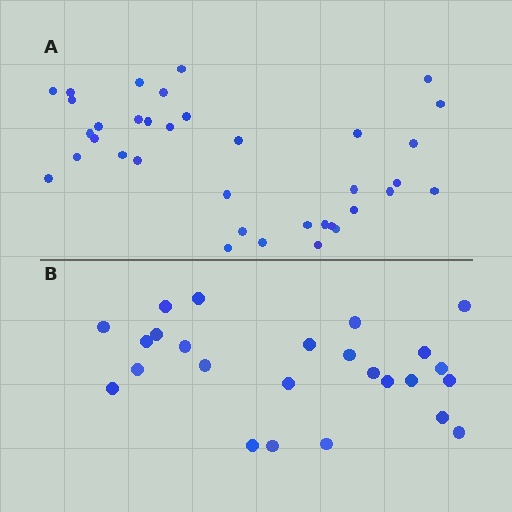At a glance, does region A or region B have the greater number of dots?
Region A (the top region) has more dots.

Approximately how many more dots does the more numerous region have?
Region A has roughly 12 or so more dots than region B.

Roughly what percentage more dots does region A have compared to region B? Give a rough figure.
About 45% more.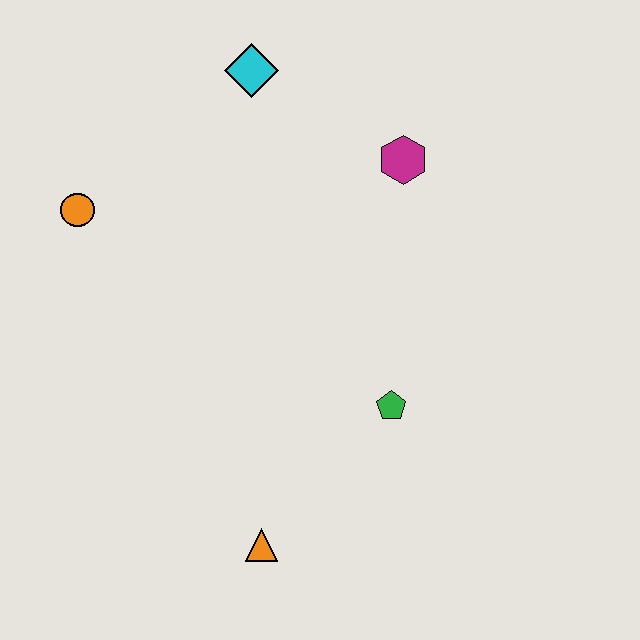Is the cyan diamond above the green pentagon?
Yes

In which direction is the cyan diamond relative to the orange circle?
The cyan diamond is to the right of the orange circle.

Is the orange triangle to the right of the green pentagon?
No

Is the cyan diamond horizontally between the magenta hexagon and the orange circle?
Yes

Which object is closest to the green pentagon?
The orange triangle is closest to the green pentagon.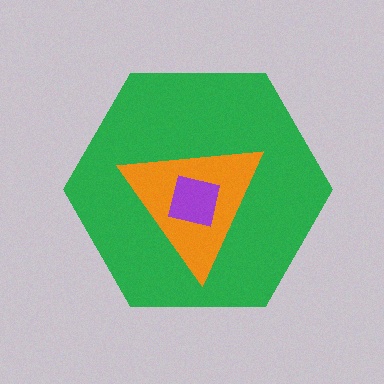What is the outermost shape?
The green hexagon.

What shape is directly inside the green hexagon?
The orange triangle.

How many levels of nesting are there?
3.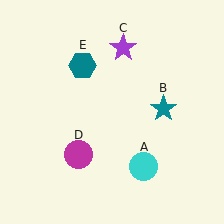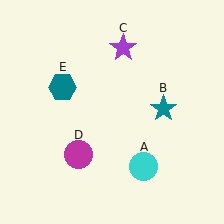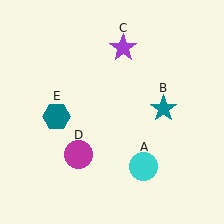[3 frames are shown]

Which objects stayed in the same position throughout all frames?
Cyan circle (object A) and teal star (object B) and purple star (object C) and magenta circle (object D) remained stationary.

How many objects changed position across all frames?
1 object changed position: teal hexagon (object E).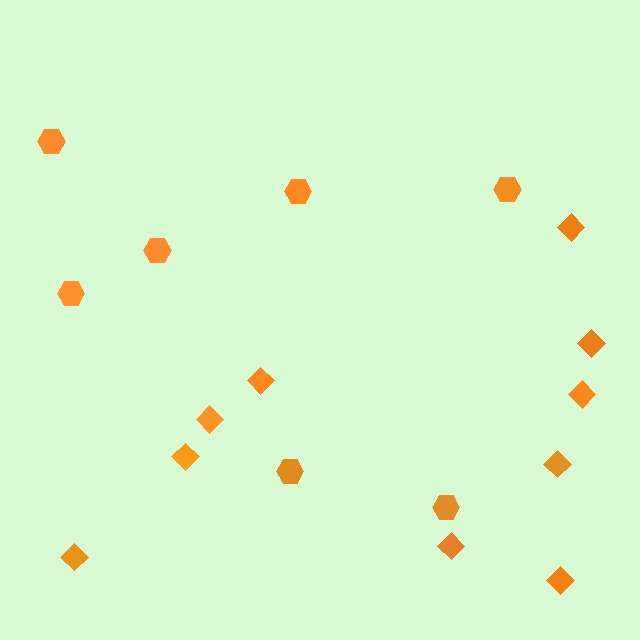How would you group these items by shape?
There are 2 groups: one group of hexagons (7) and one group of diamonds (10).